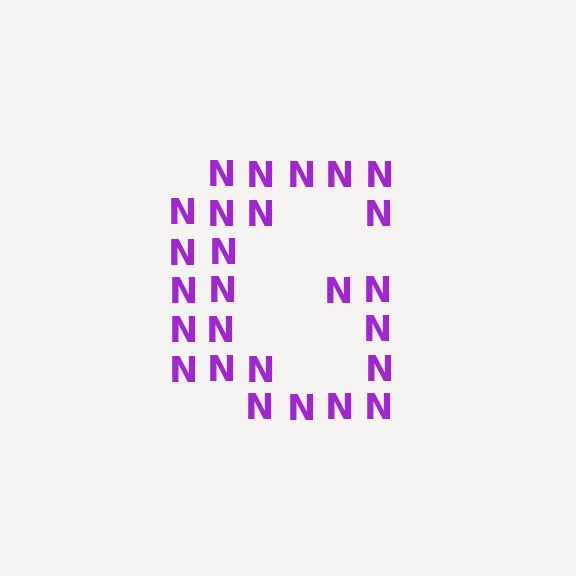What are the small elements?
The small elements are letter N's.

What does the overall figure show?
The overall figure shows the letter G.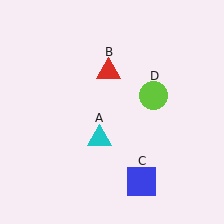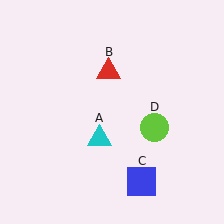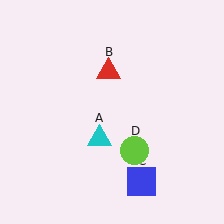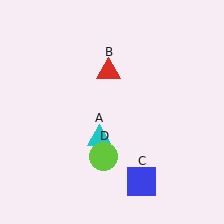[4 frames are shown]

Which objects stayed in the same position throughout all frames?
Cyan triangle (object A) and red triangle (object B) and blue square (object C) remained stationary.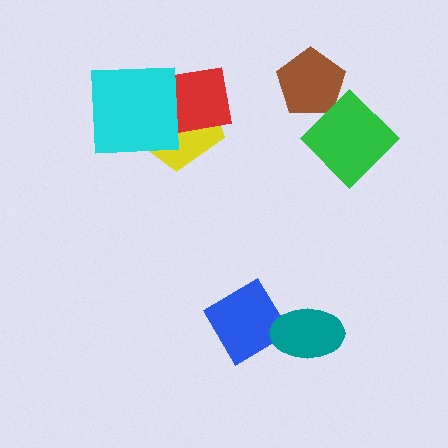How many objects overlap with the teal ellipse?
1 object overlaps with the teal ellipse.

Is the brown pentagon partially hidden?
Yes, it is partially covered by another shape.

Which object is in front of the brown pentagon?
The green diamond is in front of the brown pentagon.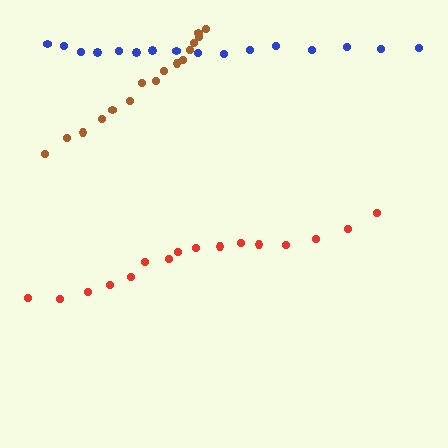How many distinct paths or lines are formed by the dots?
There are 3 distinct paths.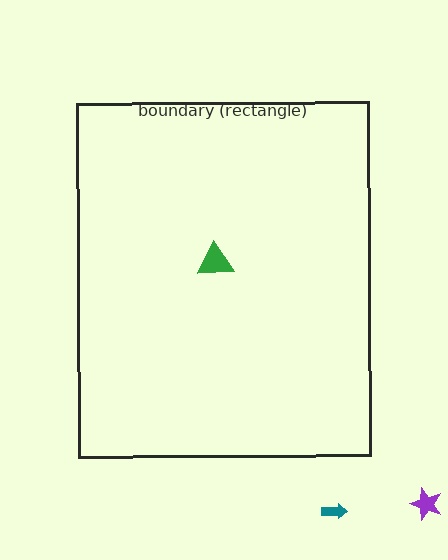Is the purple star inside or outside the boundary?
Outside.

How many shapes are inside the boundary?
1 inside, 2 outside.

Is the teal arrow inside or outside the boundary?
Outside.